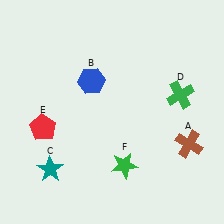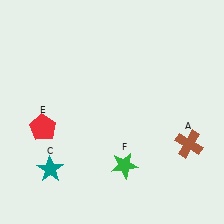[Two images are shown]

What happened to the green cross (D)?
The green cross (D) was removed in Image 2. It was in the top-right area of Image 1.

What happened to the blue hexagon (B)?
The blue hexagon (B) was removed in Image 2. It was in the top-left area of Image 1.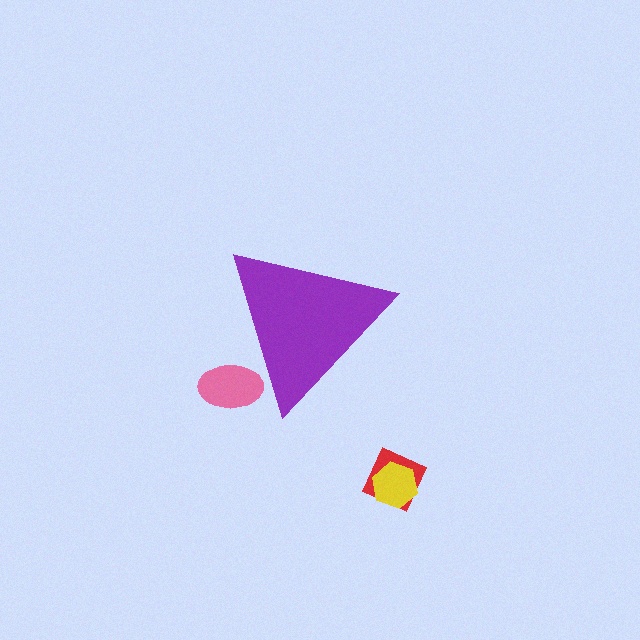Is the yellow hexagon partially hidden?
No, the yellow hexagon is fully visible.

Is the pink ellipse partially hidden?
Yes, the pink ellipse is partially hidden behind the purple triangle.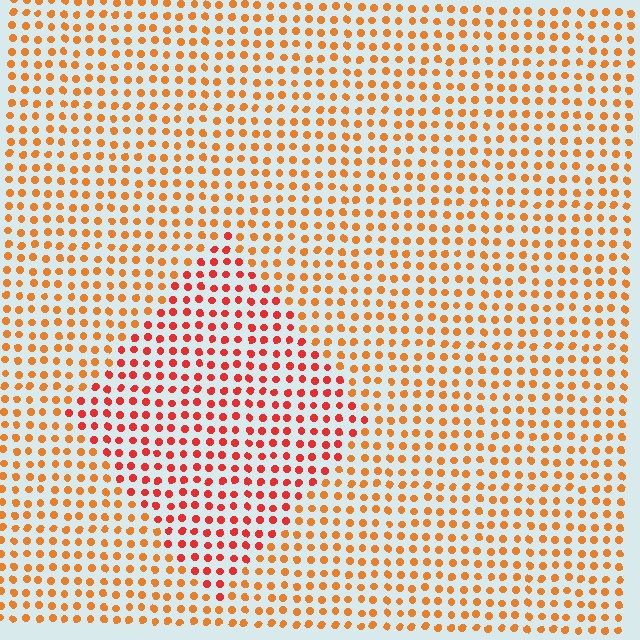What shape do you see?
I see a diamond.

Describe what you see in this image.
The image is filled with small orange elements in a uniform arrangement. A diamond-shaped region is visible where the elements are tinted to a slightly different hue, forming a subtle color boundary.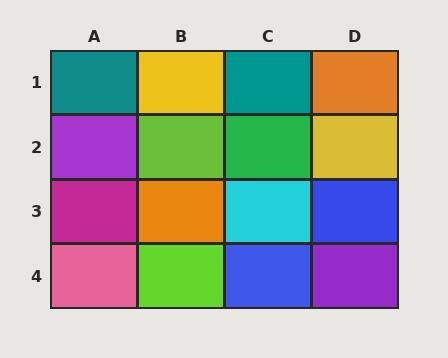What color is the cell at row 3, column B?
Orange.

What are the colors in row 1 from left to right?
Teal, yellow, teal, orange.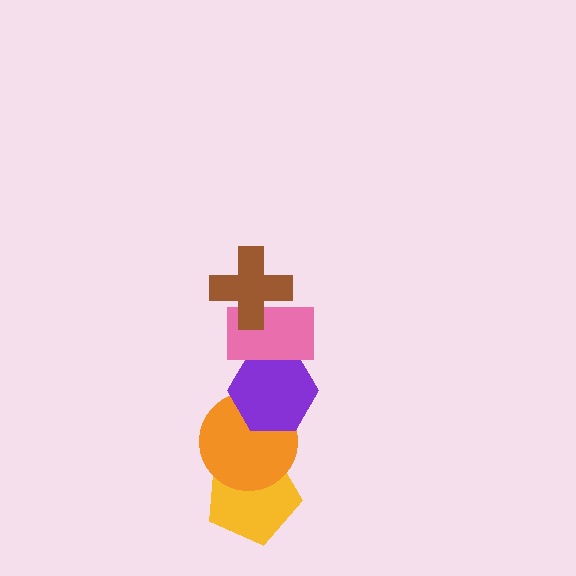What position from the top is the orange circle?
The orange circle is 4th from the top.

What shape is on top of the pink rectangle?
The brown cross is on top of the pink rectangle.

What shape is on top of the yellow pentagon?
The orange circle is on top of the yellow pentagon.